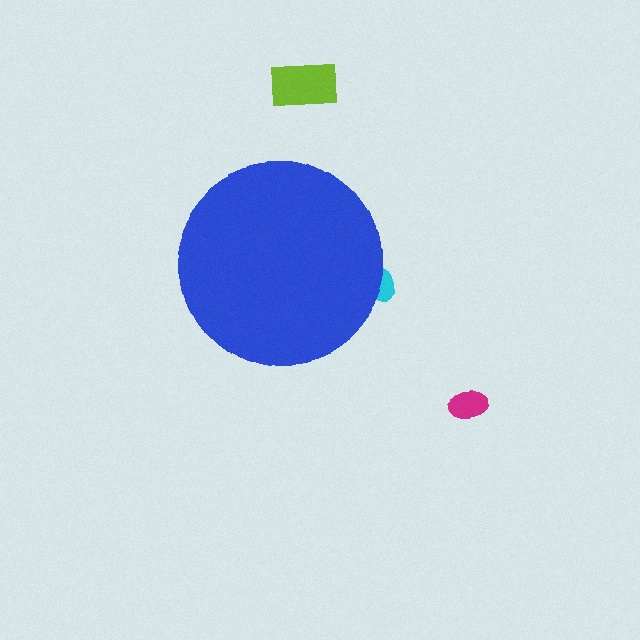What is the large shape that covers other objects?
A blue circle.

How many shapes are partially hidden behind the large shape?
1 shape is partially hidden.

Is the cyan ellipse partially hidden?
Yes, the cyan ellipse is partially hidden behind the blue circle.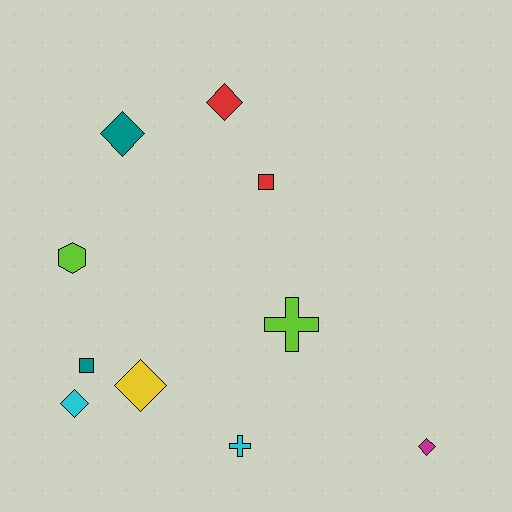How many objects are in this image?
There are 10 objects.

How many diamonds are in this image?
There are 5 diamonds.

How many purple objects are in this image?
There are no purple objects.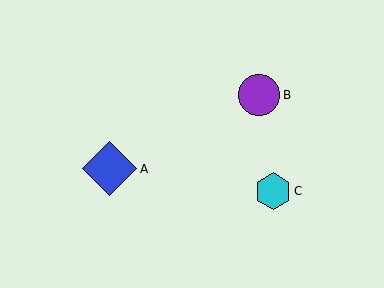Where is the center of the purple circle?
The center of the purple circle is at (259, 95).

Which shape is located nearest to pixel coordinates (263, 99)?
The purple circle (labeled B) at (259, 95) is nearest to that location.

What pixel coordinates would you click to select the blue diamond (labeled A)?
Click at (110, 169) to select the blue diamond A.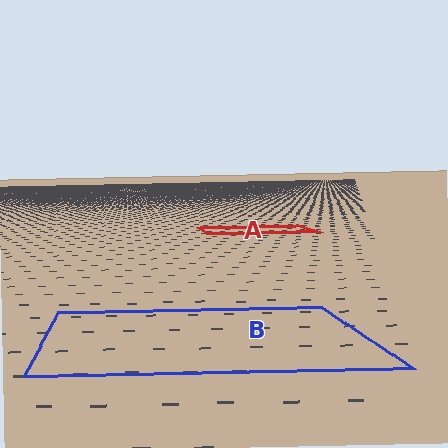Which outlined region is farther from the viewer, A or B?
Region A is farther from the viewer — the texture elements inside it appear smaller and more densely packed.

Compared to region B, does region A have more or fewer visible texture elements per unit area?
Region A has more texture elements per unit area — they are packed more densely because it is farther away.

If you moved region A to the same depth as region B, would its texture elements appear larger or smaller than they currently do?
They would appear larger. At a closer depth, the same texture elements are projected at a bigger on-screen size.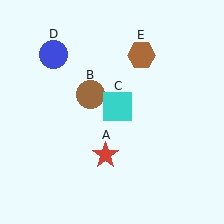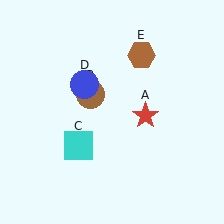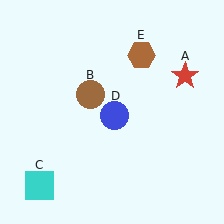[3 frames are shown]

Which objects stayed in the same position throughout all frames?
Brown circle (object B) and brown hexagon (object E) remained stationary.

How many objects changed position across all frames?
3 objects changed position: red star (object A), cyan square (object C), blue circle (object D).